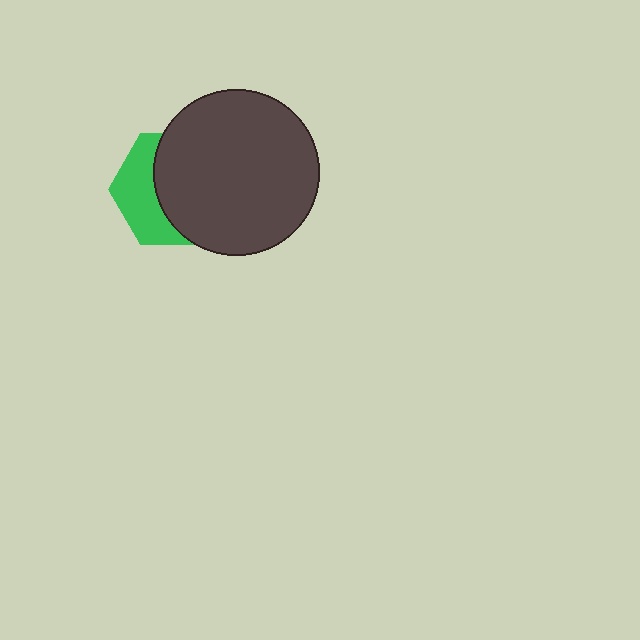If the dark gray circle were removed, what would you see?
You would see the complete green hexagon.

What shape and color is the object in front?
The object in front is a dark gray circle.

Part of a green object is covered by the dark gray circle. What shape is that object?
It is a hexagon.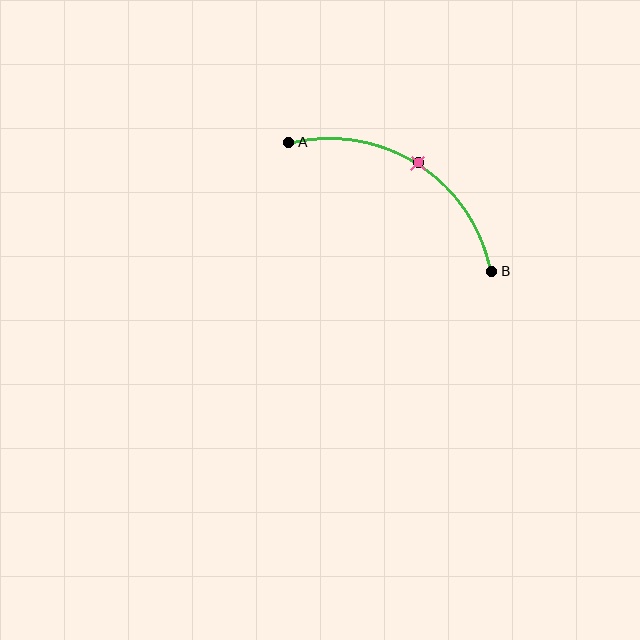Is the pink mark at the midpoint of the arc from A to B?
Yes. The pink mark lies on the arc at equal arc-length from both A and B — it is the arc midpoint.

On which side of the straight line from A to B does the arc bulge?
The arc bulges above the straight line connecting A and B.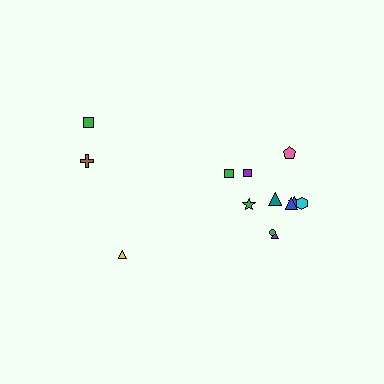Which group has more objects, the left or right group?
The right group.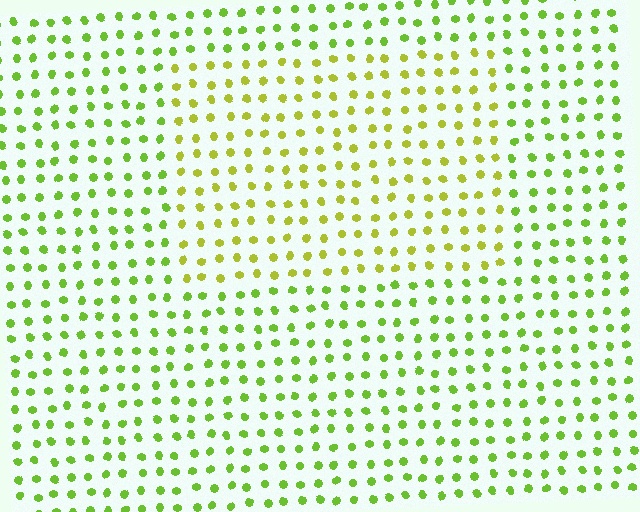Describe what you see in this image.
The image is filled with small lime elements in a uniform arrangement. A rectangle-shaped region is visible where the elements are tinted to a slightly different hue, forming a subtle color boundary.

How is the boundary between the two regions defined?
The boundary is defined purely by a slight shift in hue (about 27 degrees). Spacing, size, and orientation are identical on both sides.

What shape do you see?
I see a rectangle.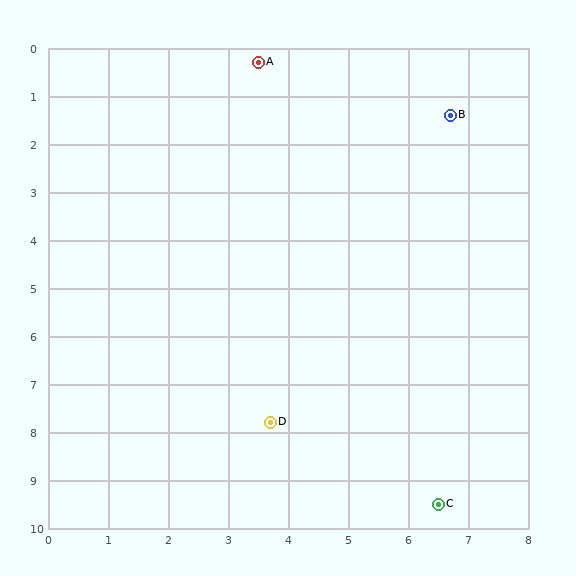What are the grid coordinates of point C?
Point C is at approximately (6.5, 9.5).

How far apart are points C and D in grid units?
Points C and D are about 3.3 grid units apart.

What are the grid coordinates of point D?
Point D is at approximately (3.7, 7.8).